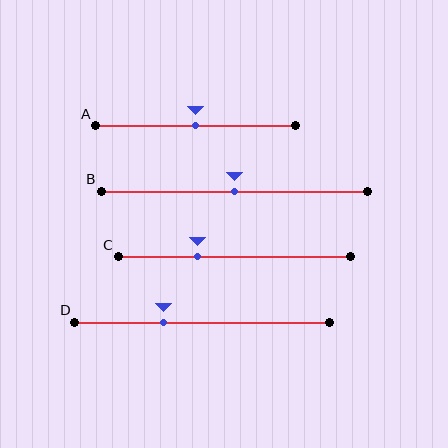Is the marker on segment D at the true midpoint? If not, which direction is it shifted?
No, the marker on segment D is shifted to the left by about 15% of the segment length.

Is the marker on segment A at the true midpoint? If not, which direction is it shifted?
Yes, the marker on segment A is at the true midpoint.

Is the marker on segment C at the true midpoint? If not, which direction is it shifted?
No, the marker on segment C is shifted to the left by about 16% of the segment length.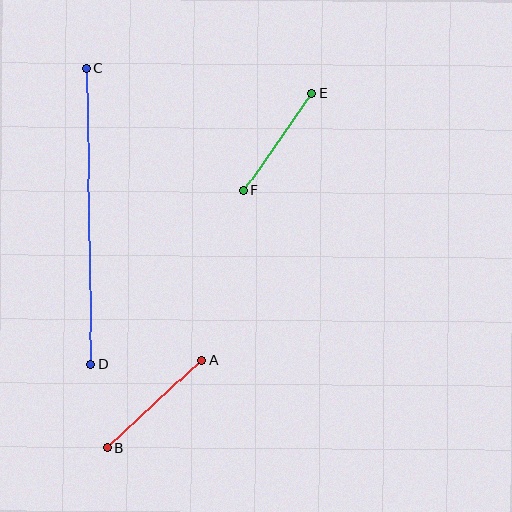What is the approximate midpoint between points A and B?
The midpoint is at approximately (154, 404) pixels.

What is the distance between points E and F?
The distance is approximately 119 pixels.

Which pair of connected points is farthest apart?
Points C and D are farthest apart.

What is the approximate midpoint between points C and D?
The midpoint is at approximately (89, 216) pixels.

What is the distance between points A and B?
The distance is approximately 129 pixels.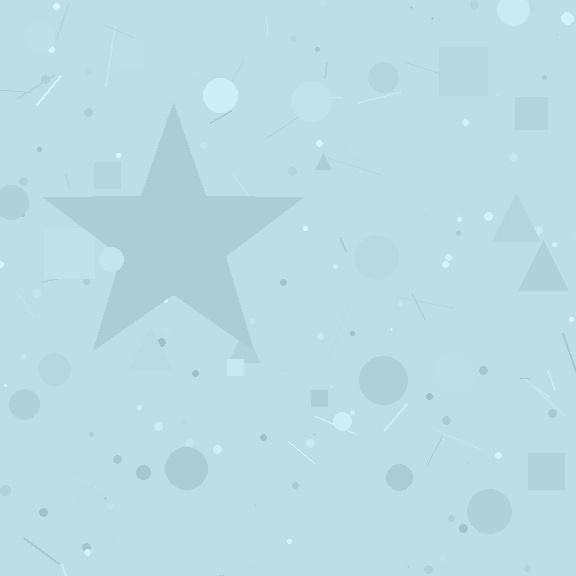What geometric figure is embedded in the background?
A star is embedded in the background.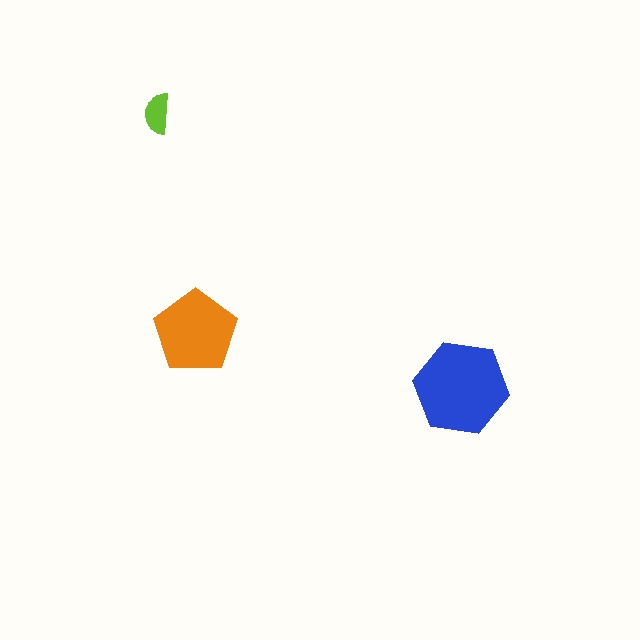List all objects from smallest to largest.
The lime semicircle, the orange pentagon, the blue hexagon.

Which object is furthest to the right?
The blue hexagon is rightmost.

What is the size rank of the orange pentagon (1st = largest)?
2nd.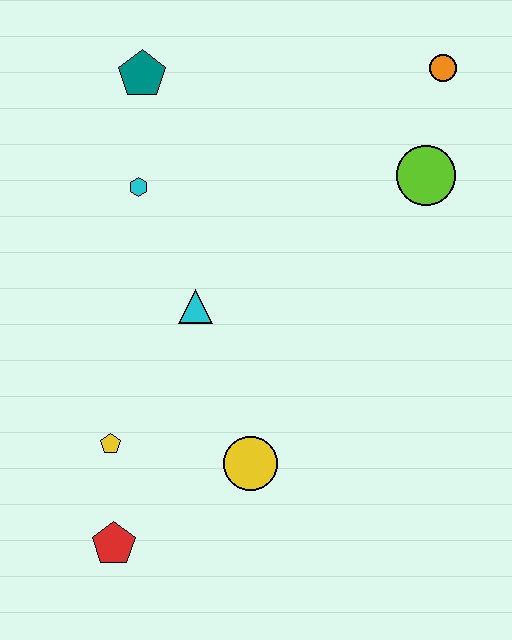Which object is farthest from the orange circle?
The red pentagon is farthest from the orange circle.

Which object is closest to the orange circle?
The lime circle is closest to the orange circle.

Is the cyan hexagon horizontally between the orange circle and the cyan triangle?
No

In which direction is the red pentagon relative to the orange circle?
The red pentagon is below the orange circle.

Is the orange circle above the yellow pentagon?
Yes